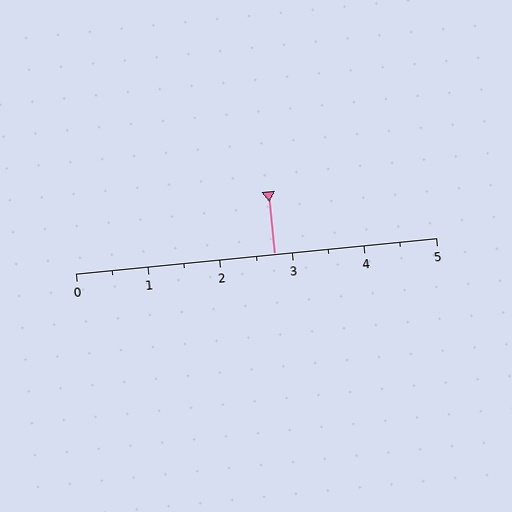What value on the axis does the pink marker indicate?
The marker indicates approximately 2.8.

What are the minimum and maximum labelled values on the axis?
The axis runs from 0 to 5.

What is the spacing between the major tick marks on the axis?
The major ticks are spaced 1 apart.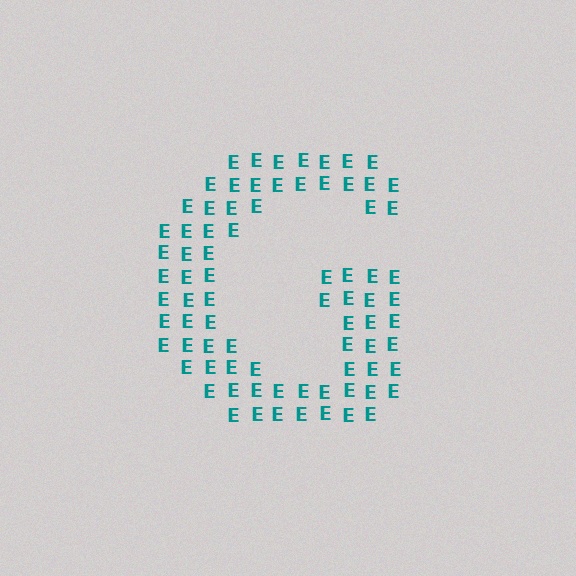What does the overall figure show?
The overall figure shows the letter G.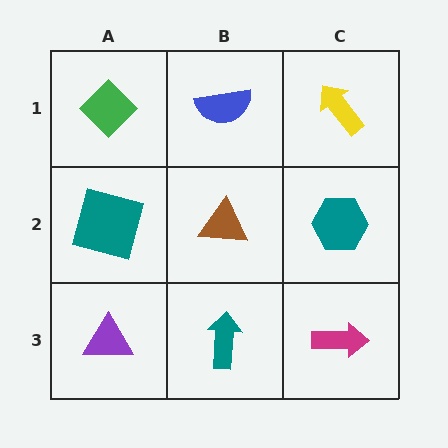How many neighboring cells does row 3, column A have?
2.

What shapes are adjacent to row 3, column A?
A teal square (row 2, column A), a teal arrow (row 3, column B).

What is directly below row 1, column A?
A teal square.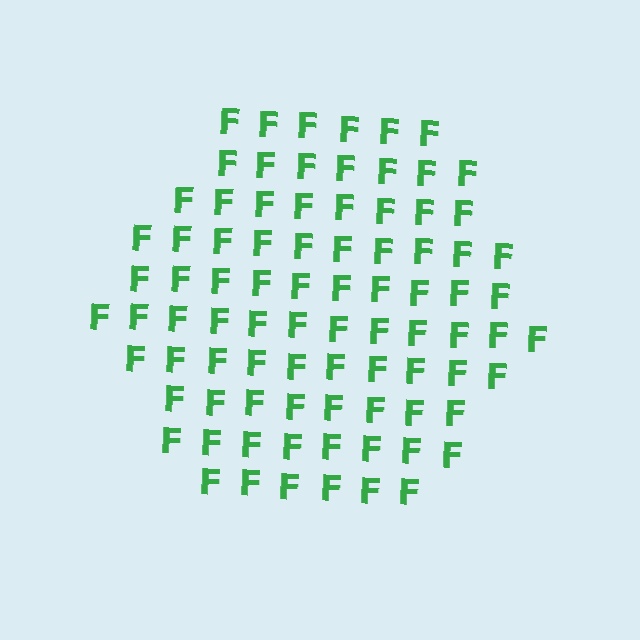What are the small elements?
The small elements are letter F's.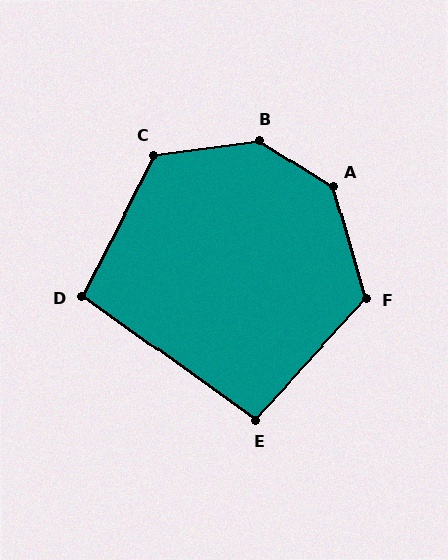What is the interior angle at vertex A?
Approximately 138 degrees (obtuse).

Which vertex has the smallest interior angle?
E, at approximately 97 degrees.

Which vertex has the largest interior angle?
B, at approximately 141 degrees.